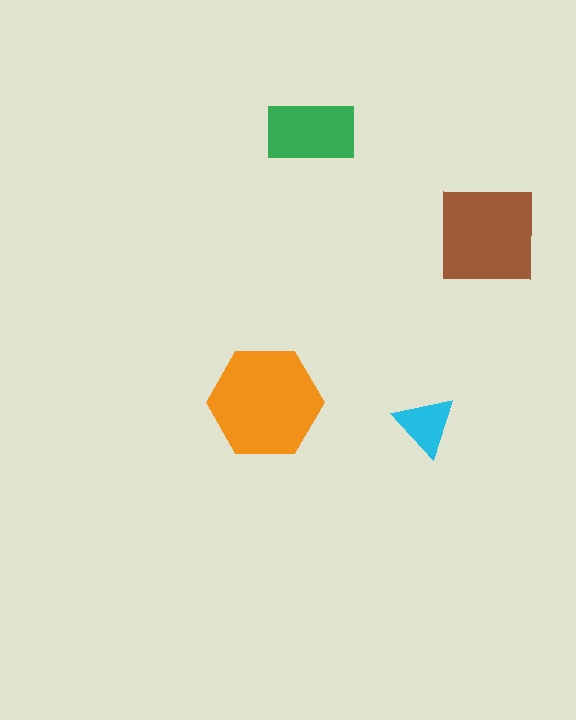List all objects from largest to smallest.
The orange hexagon, the brown square, the green rectangle, the cyan triangle.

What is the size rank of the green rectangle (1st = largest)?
3rd.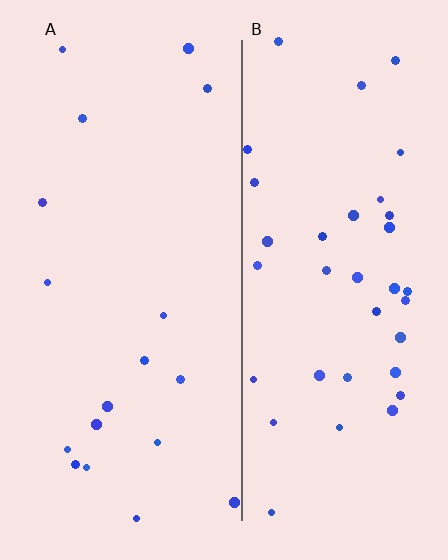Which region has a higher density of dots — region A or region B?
B (the right).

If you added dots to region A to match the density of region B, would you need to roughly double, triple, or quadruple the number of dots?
Approximately double.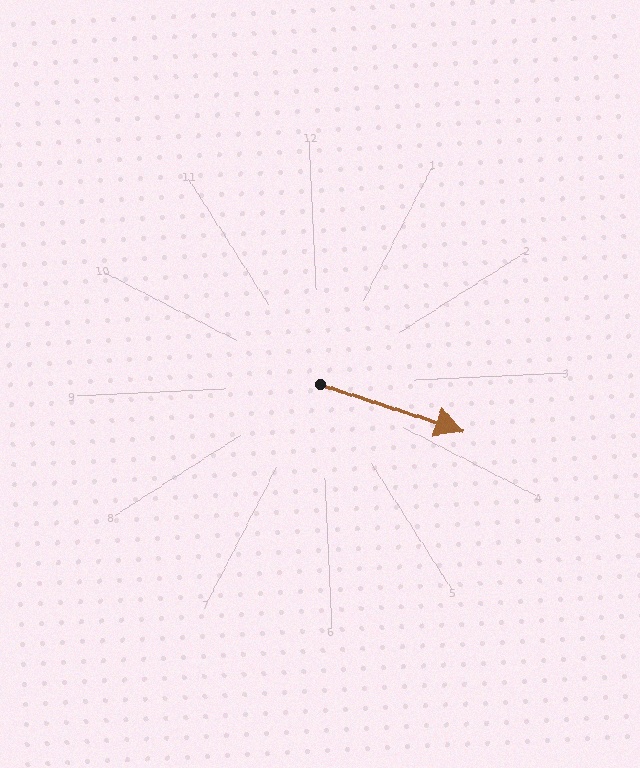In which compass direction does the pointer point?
East.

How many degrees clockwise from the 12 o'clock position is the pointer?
Approximately 111 degrees.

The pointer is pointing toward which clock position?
Roughly 4 o'clock.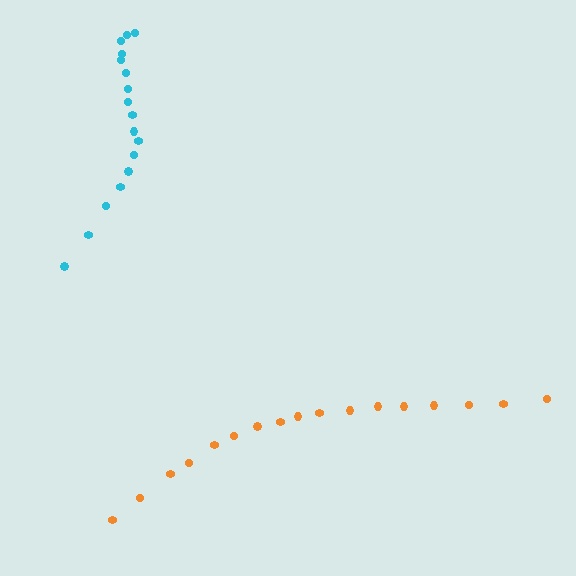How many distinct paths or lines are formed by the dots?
There are 2 distinct paths.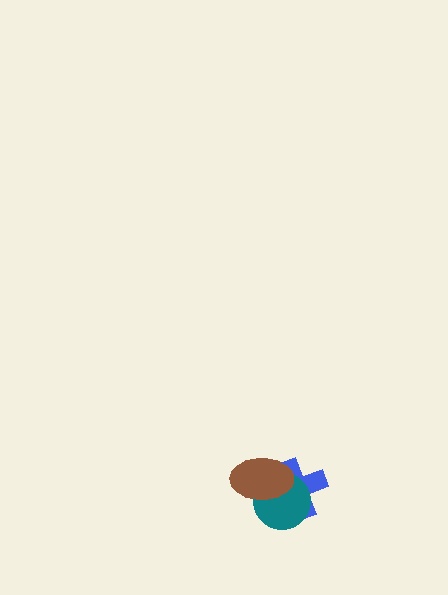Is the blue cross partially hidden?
Yes, it is partially covered by another shape.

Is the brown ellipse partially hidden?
No, no other shape covers it.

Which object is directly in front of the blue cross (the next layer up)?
The teal circle is directly in front of the blue cross.